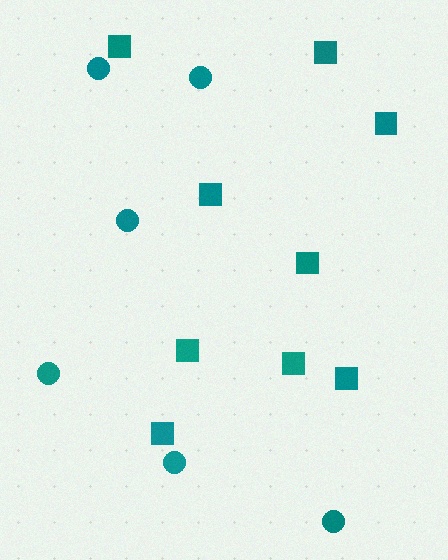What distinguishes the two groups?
There are 2 groups: one group of squares (9) and one group of circles (6).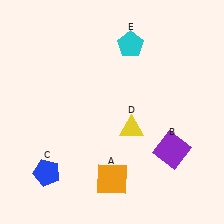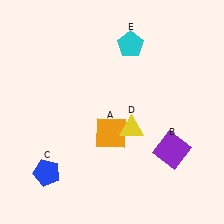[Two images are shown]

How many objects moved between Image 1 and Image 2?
1 object moved between the two images.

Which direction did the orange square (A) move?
The orange square (A) moved up.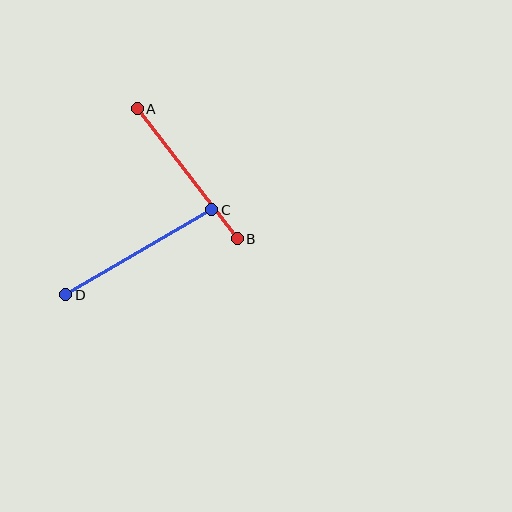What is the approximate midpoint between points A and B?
The midpoint is at approximately (187, 174) pixels.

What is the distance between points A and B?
The distance is approximately 164 pixels.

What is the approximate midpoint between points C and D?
The midpoint is at approximately (139, 252) pixels.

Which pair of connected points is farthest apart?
Points C and D are farthest apart.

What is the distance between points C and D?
The distance is approximately 169 pixels.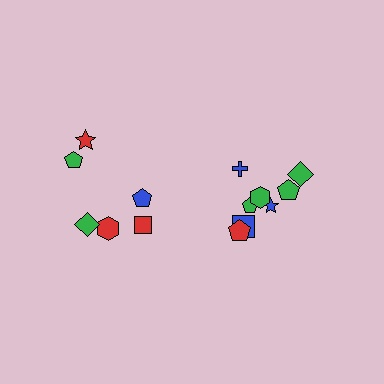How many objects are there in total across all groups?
There are 14 objects.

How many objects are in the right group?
There are 8 objects.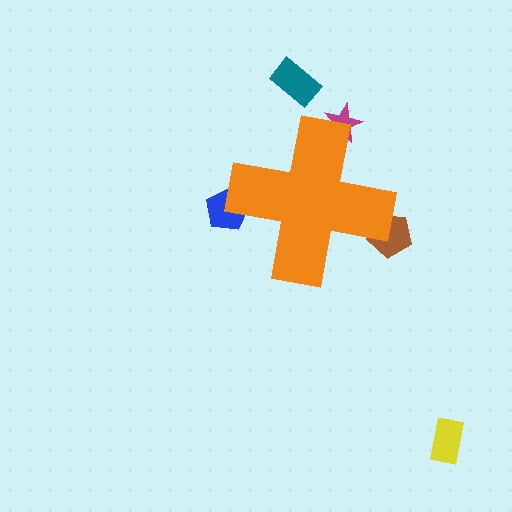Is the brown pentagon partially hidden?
Yes, the brown pentagon is partially hidden behind the orange cross.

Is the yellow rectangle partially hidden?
No, the yellow rectangle is fully visible.